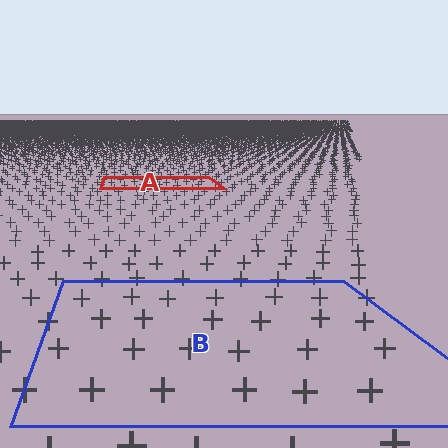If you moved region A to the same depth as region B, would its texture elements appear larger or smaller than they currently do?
They would appear larger. At a closer depth, the same texture elements are projected at a bigger on-screen size.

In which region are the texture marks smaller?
The texture marks are smaller in region A, because it is farther away.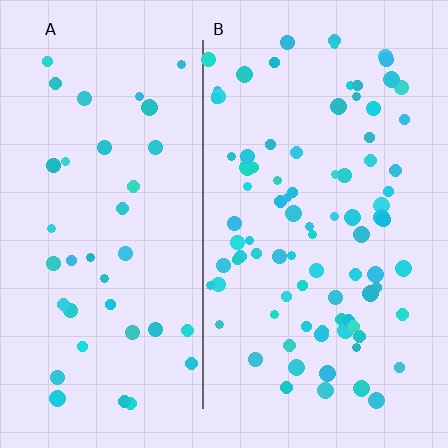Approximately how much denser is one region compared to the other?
Approximately 2.3× — region B over region A.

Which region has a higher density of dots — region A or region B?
B (the right).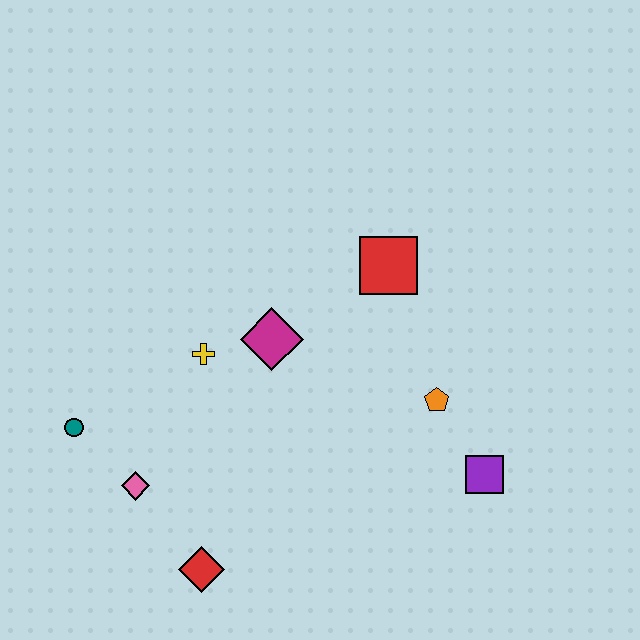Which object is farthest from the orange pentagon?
The teal circle is farthest from the orange pentagon.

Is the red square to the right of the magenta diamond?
Yes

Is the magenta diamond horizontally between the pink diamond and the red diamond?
No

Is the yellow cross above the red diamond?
Yes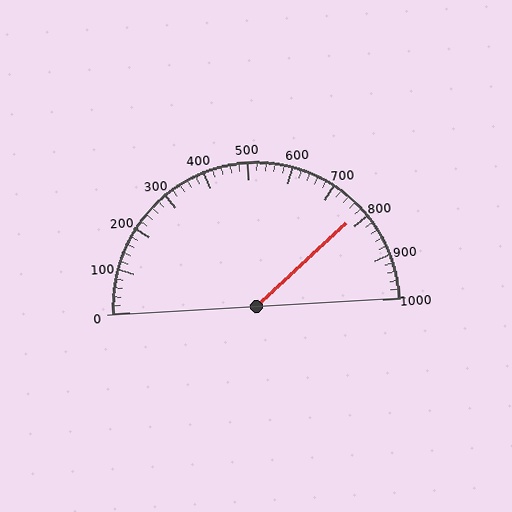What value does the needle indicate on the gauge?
The needle indicates approximately 780.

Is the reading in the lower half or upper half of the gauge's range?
The reading is in the upper half of the range (0 to 1000).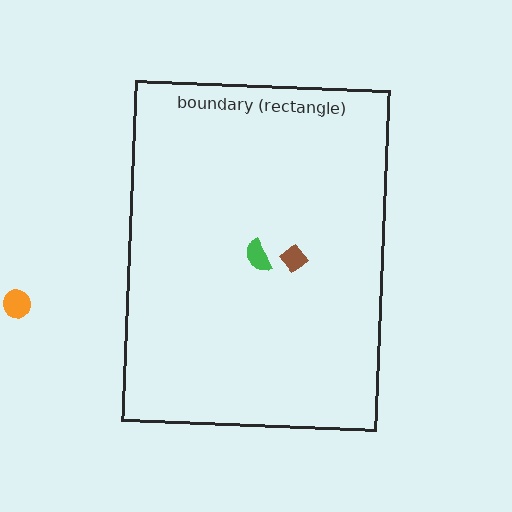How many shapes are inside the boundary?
2 inside, 1 outside.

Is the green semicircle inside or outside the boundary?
Inside.